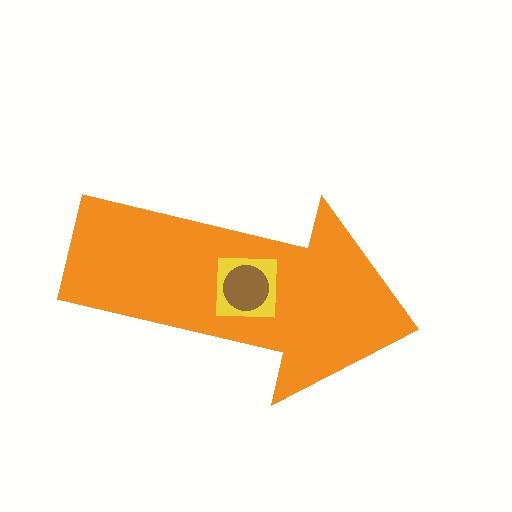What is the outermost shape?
The orange arrow.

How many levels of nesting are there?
3.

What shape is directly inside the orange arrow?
The yellow square.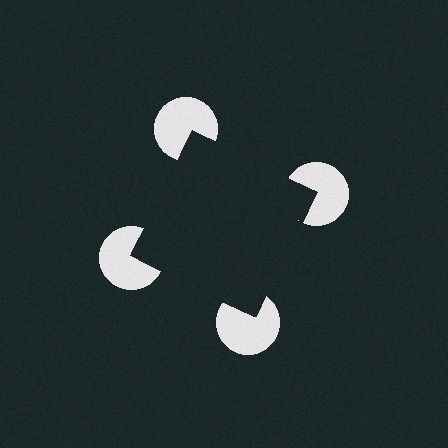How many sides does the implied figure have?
4 sides.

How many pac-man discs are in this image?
There are 4 — one at each vertex of the illusory square.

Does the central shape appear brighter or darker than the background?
It typically appears slightly darker than the background, even though no actual brightness change is drawn.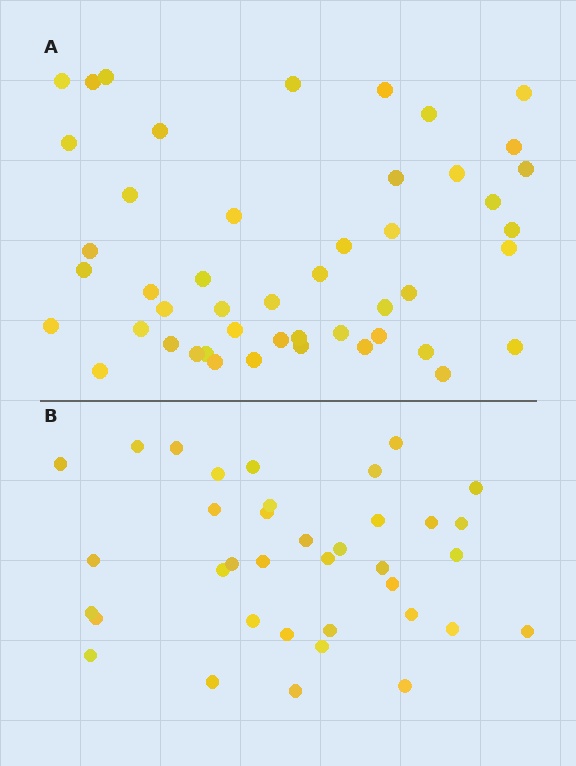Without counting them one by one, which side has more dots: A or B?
Region A (the top region) has more dots.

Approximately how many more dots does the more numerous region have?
Region A has roughly 12 or so more dots than region B.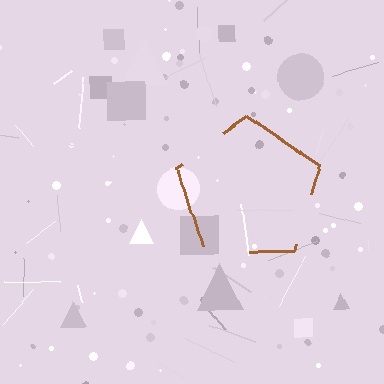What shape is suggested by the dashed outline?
The dashed outline suggests a pentagon.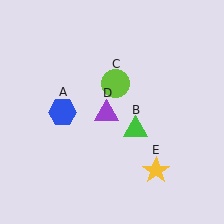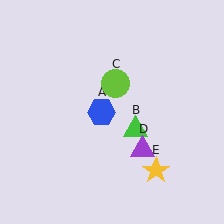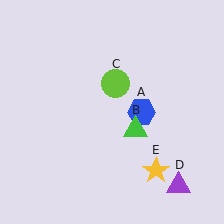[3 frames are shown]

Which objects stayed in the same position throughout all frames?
Green triangle (object B) and lime circle (object C) and yellow star (object E) remained stationary.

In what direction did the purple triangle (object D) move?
The purple triangle (object D) moved down and to the right.